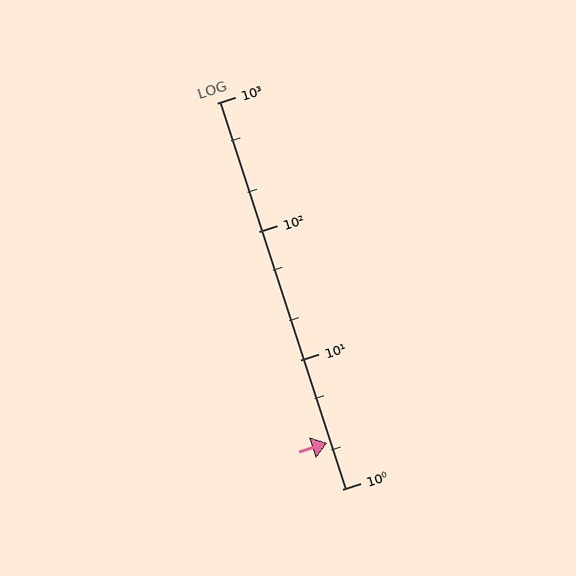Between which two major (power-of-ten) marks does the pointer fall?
The pointer is between 1 and 10.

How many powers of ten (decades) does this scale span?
The scale spans 3 decades, from 1 to 1000.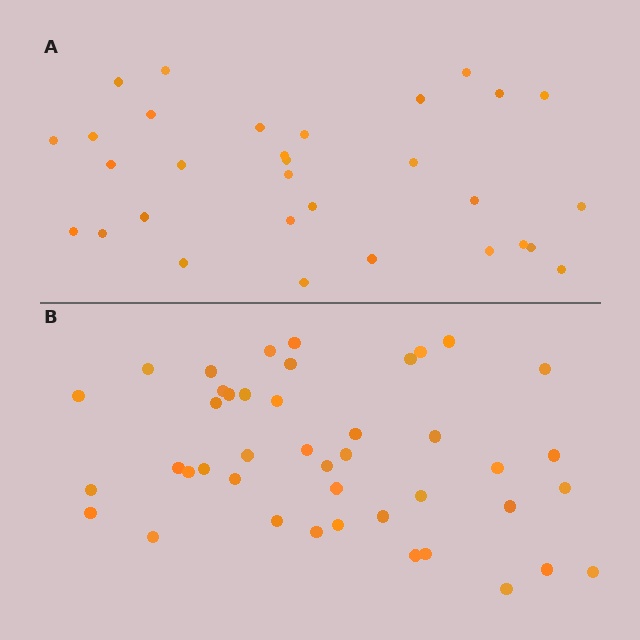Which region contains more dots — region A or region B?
Region B (the bottom region) has more dots.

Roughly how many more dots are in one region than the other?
Region B has roughly 12 or so more dots than region A.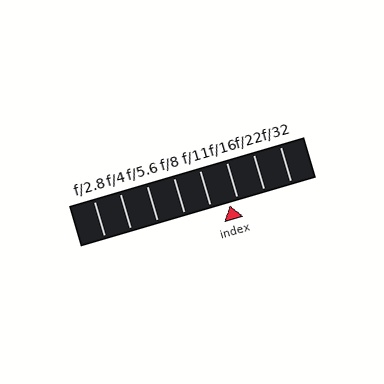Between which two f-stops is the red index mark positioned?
The index mark is between f/11 and f/16.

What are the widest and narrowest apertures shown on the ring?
The widest aperture shown is f/2.8 and the narrowest is f/32.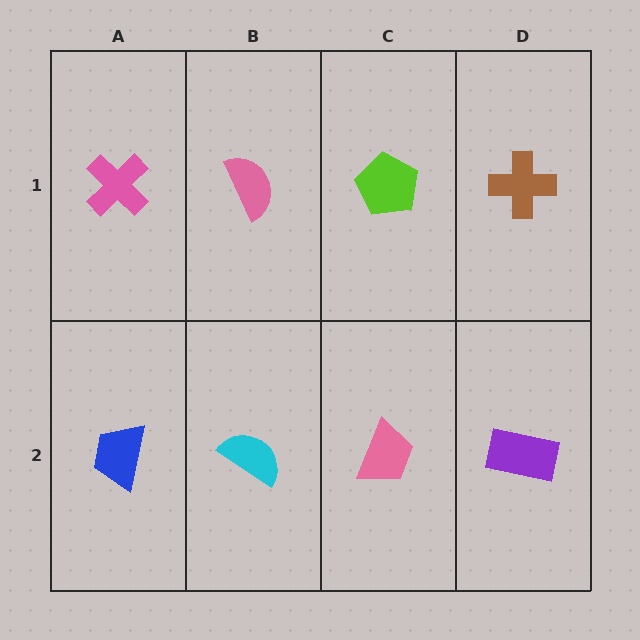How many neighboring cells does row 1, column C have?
3.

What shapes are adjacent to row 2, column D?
A brown cross (row 1, column D), a pink trapezoid (row 2, column C).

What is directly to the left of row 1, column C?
A pink semicircle.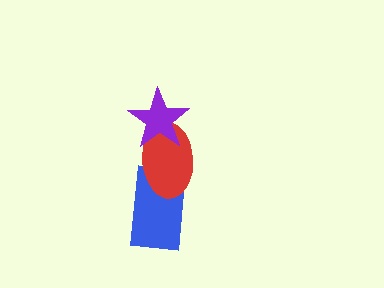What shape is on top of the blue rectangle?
The red ellipse is on top of the blue rectangle.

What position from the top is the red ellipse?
The red ellipse is 2nd from the top.